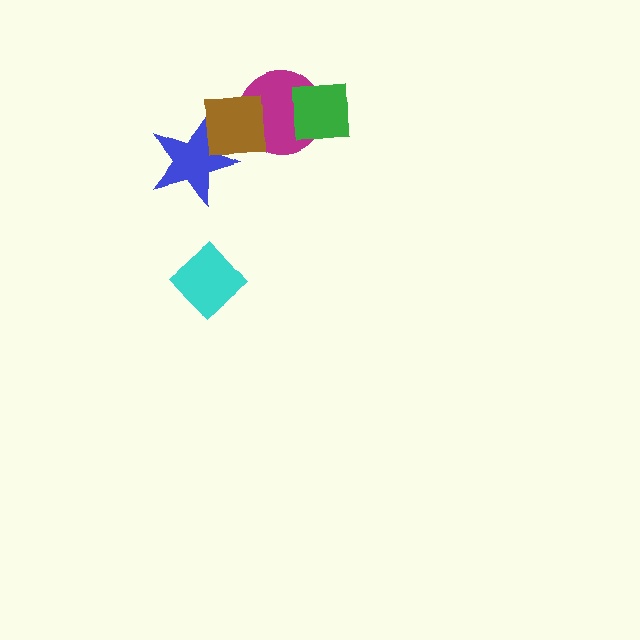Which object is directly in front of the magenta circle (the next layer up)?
The green square is directly in front of the magenta circle.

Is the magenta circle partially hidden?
Yes, it is partially covered by another shape.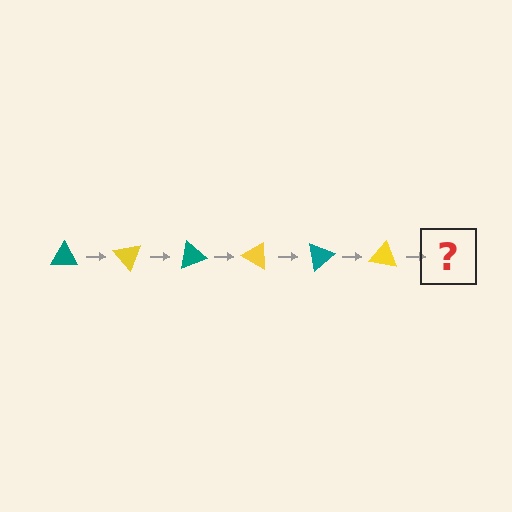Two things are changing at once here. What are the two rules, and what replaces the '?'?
The two rules are that it rotates 50 degrees each step and the color cycles through teal and yellow. The '?' should be a teal triangle, rotated 300 degrees from the start.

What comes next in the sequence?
The next element should be a teal triangle, rotated 300 degrees from the start.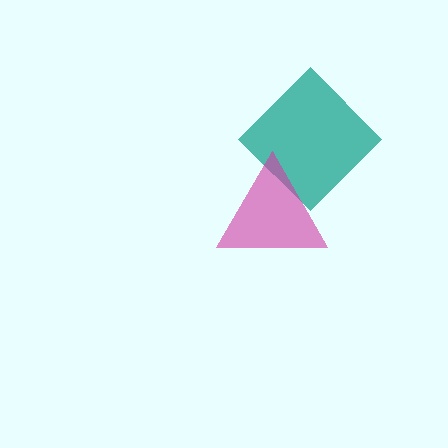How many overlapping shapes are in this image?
There are 2 overlapping shapes in the image.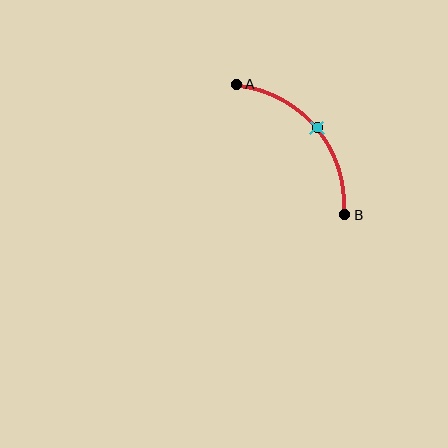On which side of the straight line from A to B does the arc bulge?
The arc bulges above and to the right of the straight line connecting A and B.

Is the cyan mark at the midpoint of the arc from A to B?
Yes. The cyan mark lies on the arc at equal arc-length from both A and B — it is the arc midpoint.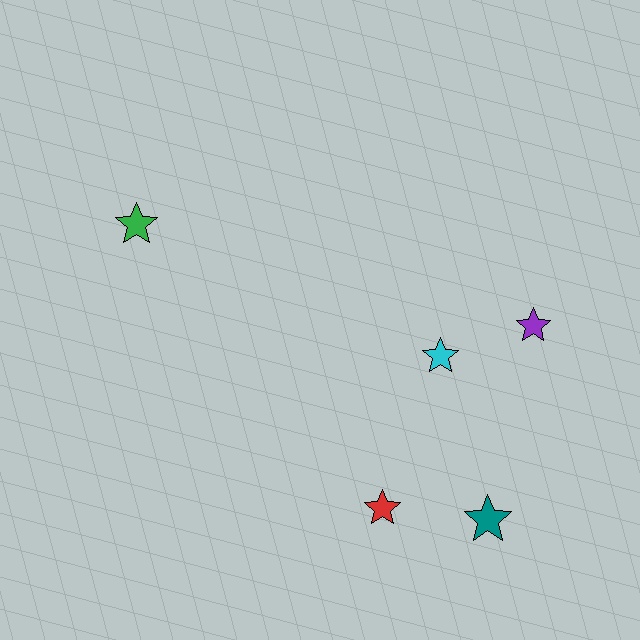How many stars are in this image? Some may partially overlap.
There are 5 stars.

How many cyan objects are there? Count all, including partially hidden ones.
There is 1 cyan object.